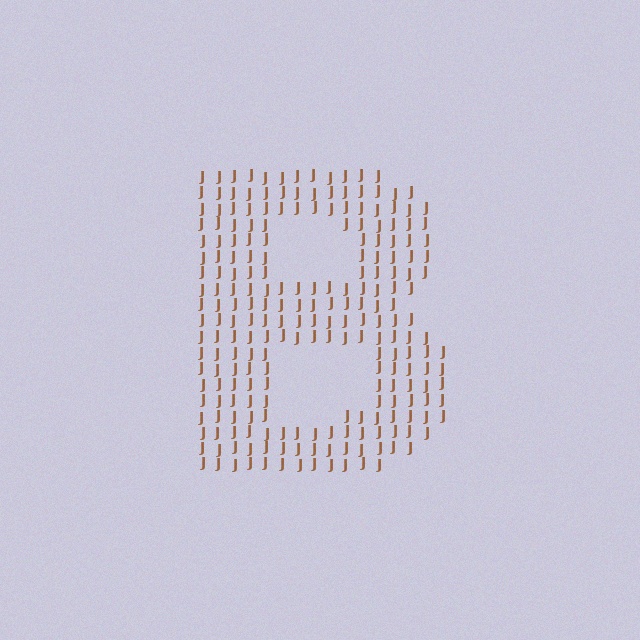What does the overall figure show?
The overall figure shows the letter B.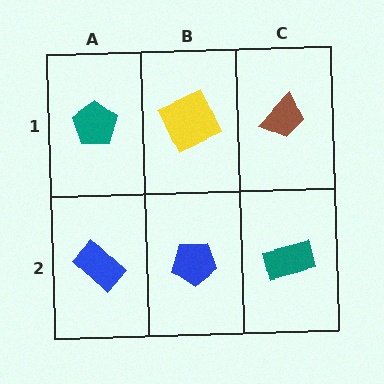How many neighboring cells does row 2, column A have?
2.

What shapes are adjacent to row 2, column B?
A yellow square (row 1, column B), a blue rectangle (row 2, column A), a teal rectangle (row 2, column C).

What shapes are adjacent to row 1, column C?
A teal rectangle (row 2, column C), a yellow square (row 1, column B).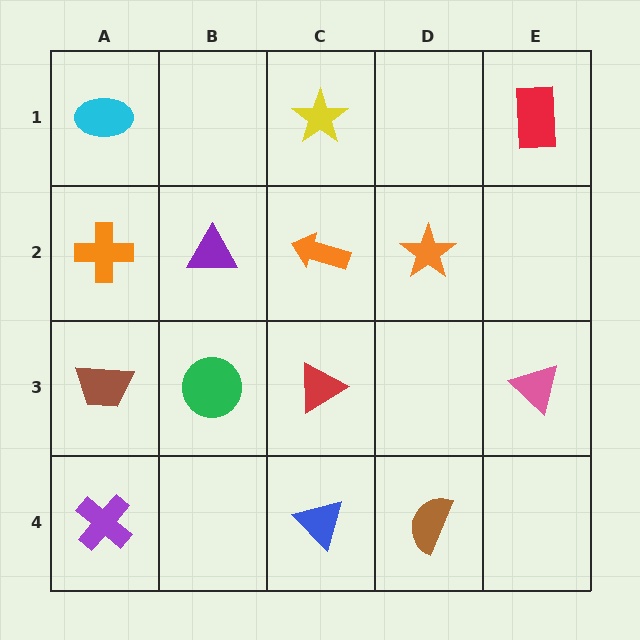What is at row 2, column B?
A purple triangle.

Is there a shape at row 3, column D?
No, that cell is empty.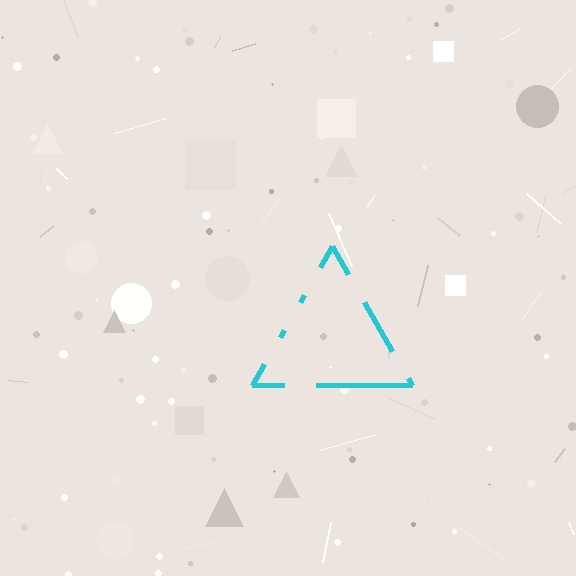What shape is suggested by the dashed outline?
The dashed outline suggests a triangle.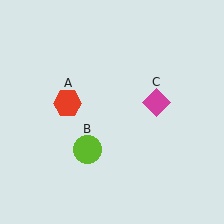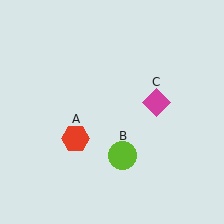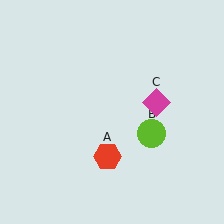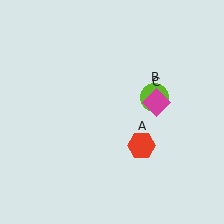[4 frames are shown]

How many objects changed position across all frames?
2 objects changed position: red hexagon (object A), lime circle (object B).